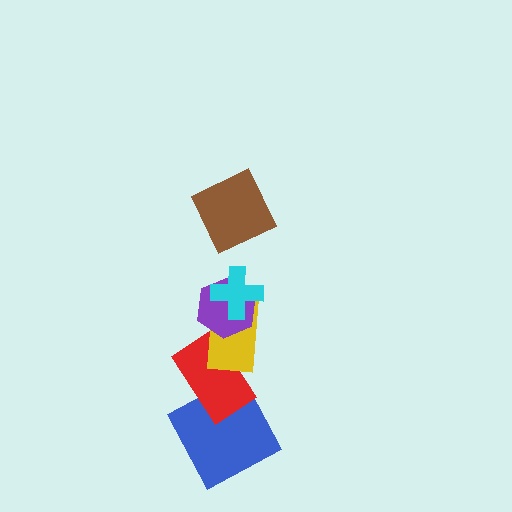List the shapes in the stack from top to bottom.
From top to bottom: the brown square, the cyan cross, the purple hexagon, the yellow rectangle, the red rectangle, the blue square.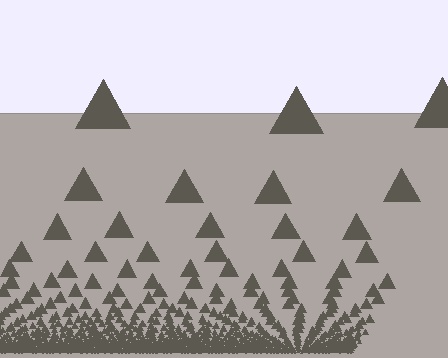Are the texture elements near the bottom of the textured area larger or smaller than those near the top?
Smaller. The gradient is inverted — elements near the bottom are smaller and denser.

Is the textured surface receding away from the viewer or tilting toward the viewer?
The surface appears to tilt toward the viewer. Texture elements get larger and sparser toward the top.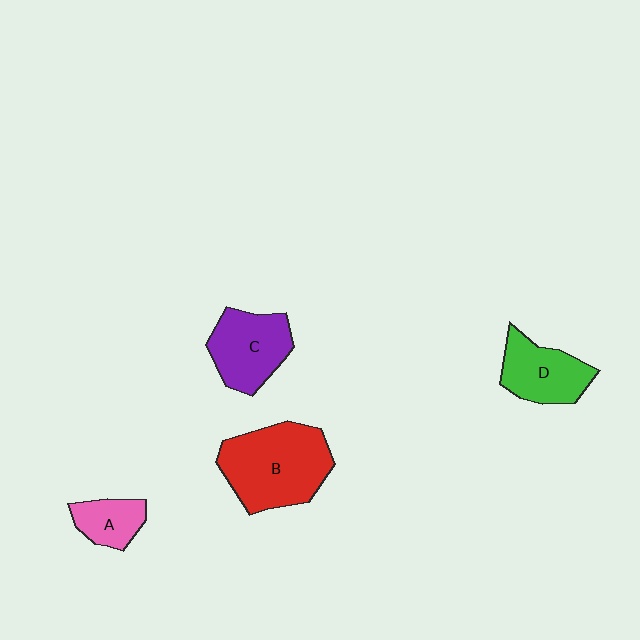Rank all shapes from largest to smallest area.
From largest to smallest: B (red), C (purple), D (green), A (pink).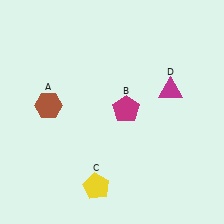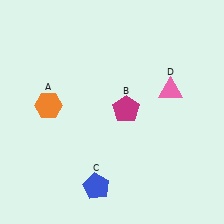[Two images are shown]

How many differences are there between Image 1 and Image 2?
There are 3 differences between the two images.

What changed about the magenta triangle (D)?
In Image 1, D is magenta. In Image 2, it changed to pink.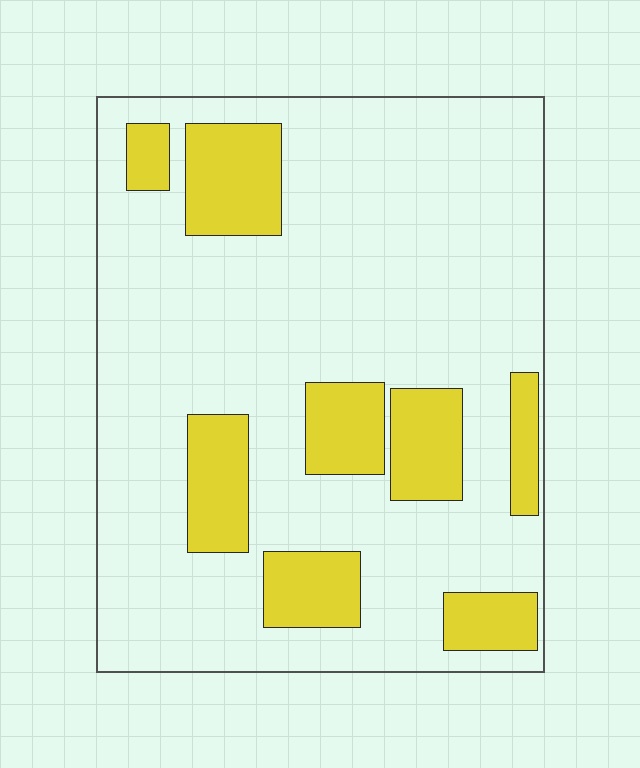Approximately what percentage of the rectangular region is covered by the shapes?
Approximately 20%.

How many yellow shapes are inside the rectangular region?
8.